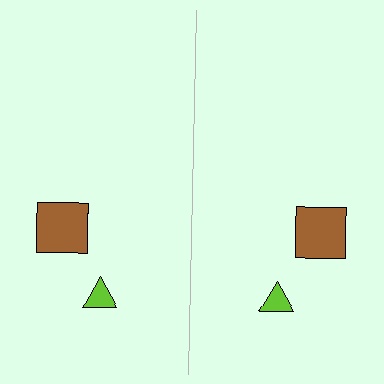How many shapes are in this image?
There are 4 shapes in this image.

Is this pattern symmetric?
Yes, this pattern has bilateral (reflection) symmetry.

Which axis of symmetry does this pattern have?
The pattern has a vertical axis of symmetry running through the center of the image.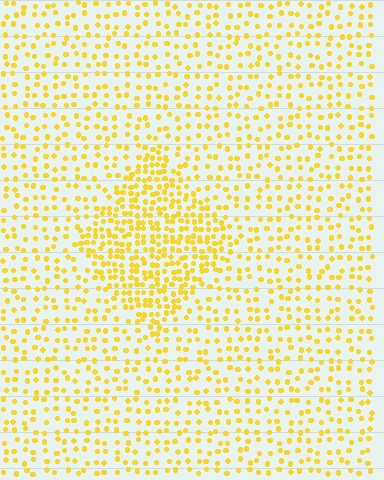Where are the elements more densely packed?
The elements are more densely packed inside the diamond boundary.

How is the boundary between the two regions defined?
The boundary is defined by a change in element density (approximately 2.1x ratio). All elements are the same color, size, and shape.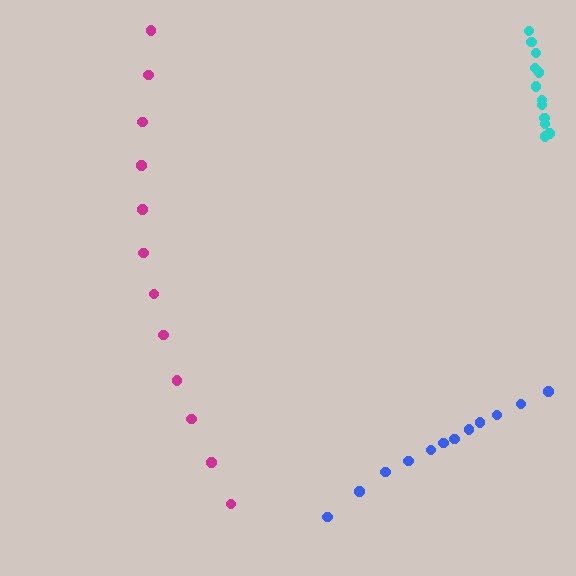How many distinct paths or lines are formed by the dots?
There are 3 distinct paths.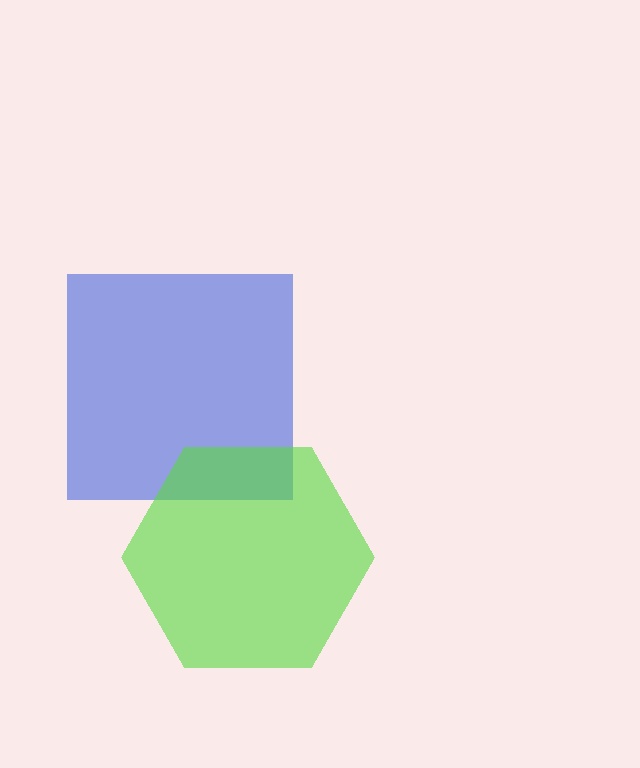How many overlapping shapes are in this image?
There are 2 overlapping shapes in the image.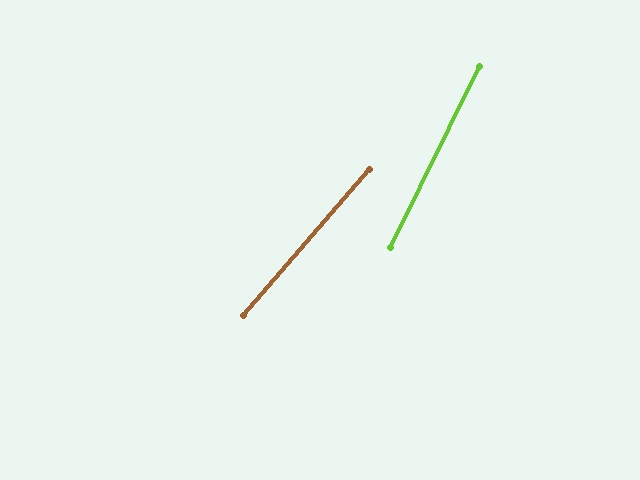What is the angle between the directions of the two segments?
Approximately 15 degrees.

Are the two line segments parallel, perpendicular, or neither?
Neither parallel nor perpendicular — they differ by about 15°.